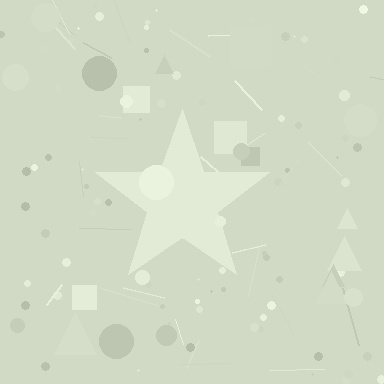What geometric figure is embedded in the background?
A star is embedded in the background.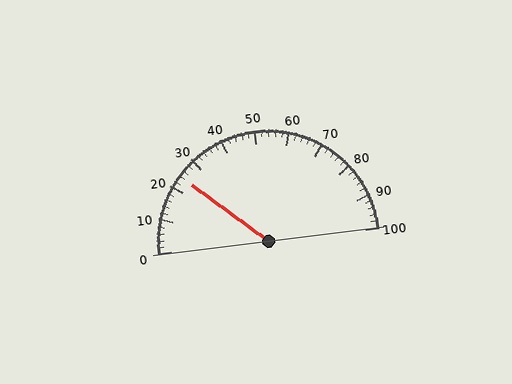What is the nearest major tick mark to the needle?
The nearest major tick mark is 20.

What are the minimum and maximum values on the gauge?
The gauge ranges from 0 to 100.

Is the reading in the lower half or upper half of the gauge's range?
The reading is in the lower half of the range (0 to 100).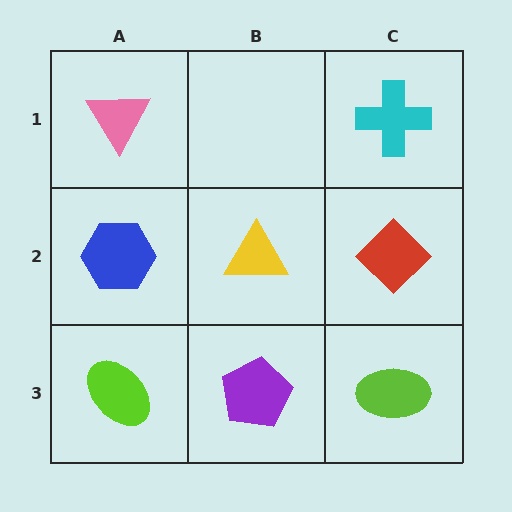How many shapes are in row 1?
2 shapes.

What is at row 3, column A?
A lime ellipse.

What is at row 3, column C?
A lime ellipse.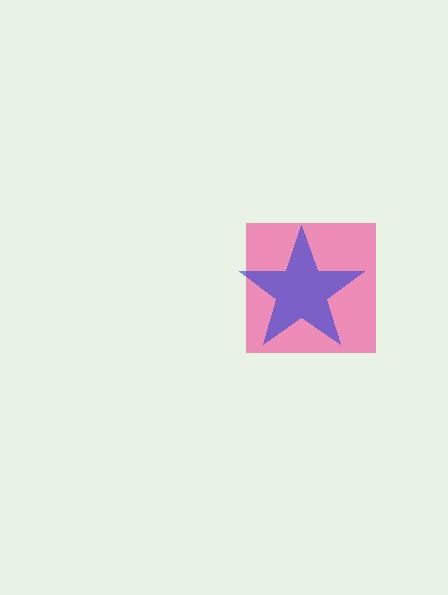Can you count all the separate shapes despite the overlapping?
Yes, there are 2 separate shapes.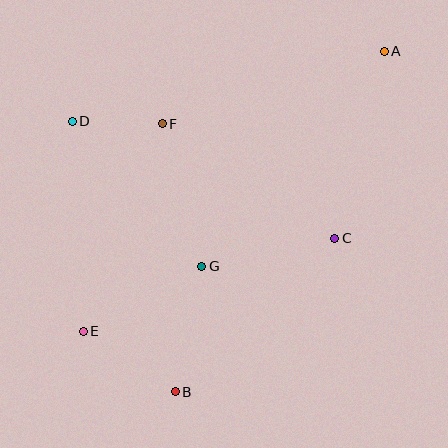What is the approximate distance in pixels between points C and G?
The distance between C and G is approximately 136 pixels.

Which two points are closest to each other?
Points D and F are closest to each other.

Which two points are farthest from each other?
Points A and E are farthest from each other.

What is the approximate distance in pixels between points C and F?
The distance between C and F is approximately 207 pixels.